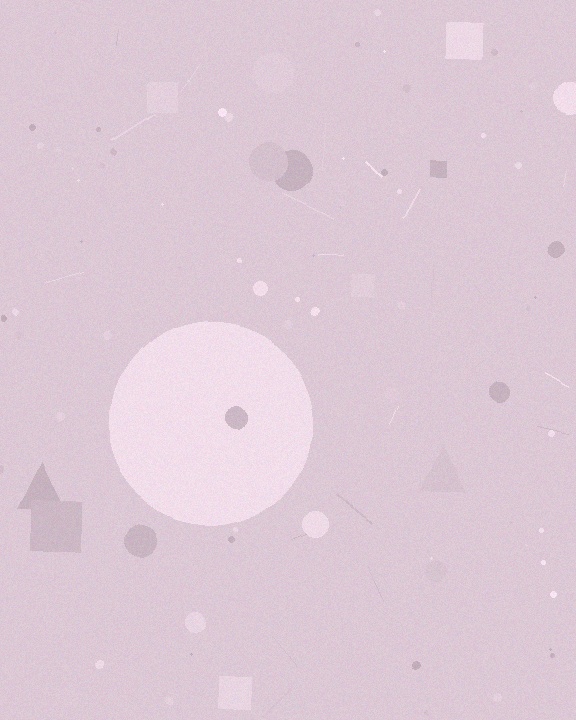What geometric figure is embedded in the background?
A circle is embedded in the background.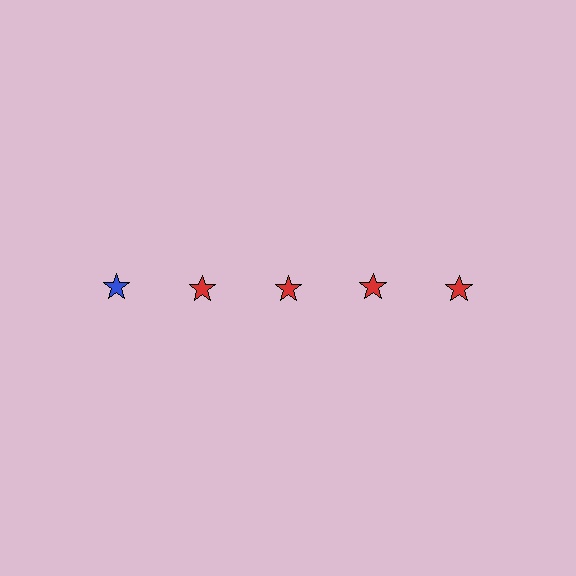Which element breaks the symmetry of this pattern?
The blue star in the top row, leftmost column breaks the symmetry. All other shapes are red stars.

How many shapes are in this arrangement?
There are 5 shapes arranged in a grid pattern.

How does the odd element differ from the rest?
It has a different color: blue instead of red.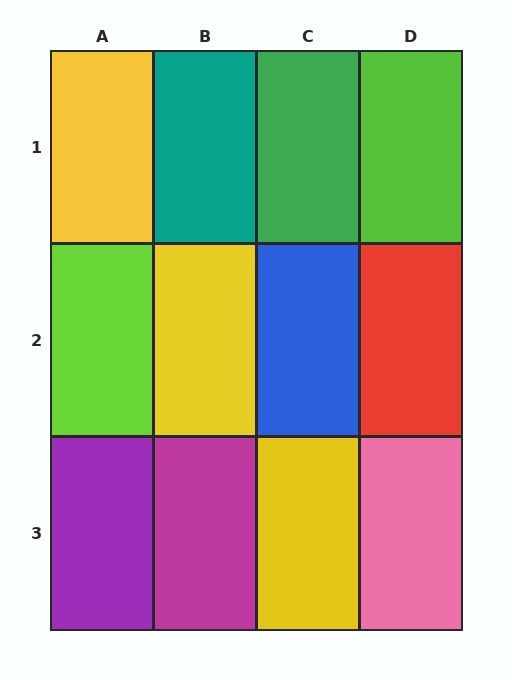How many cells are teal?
1 cell is teal.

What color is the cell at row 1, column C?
Green.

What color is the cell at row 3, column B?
Magenta.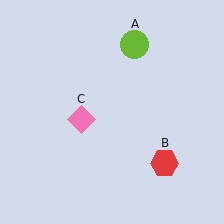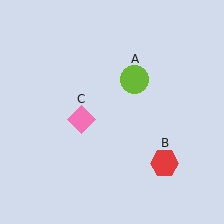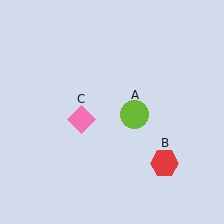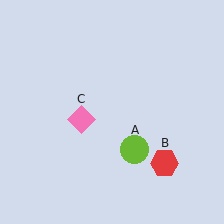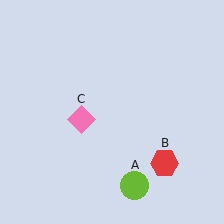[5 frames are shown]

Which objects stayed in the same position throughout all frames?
Red hexagon (object B) and pink diamond (object C) remained stationary.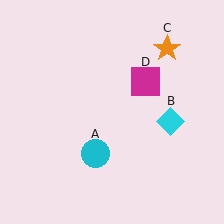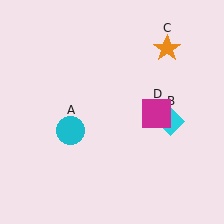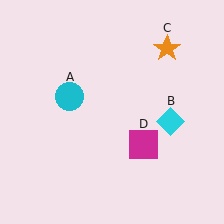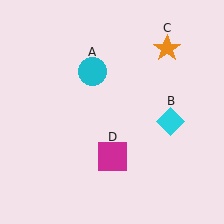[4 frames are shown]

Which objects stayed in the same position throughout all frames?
Cyan diamond (object B) and orange star (object C) remained stationary.